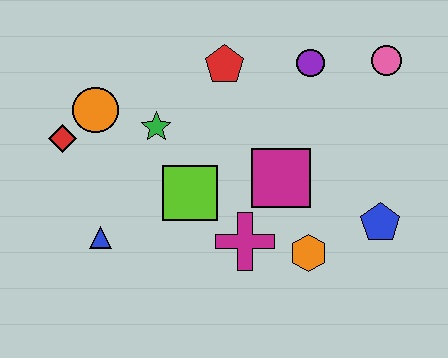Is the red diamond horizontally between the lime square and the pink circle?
No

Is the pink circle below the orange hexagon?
No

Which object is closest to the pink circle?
The purple circle is closest to the pink circle.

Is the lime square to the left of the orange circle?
No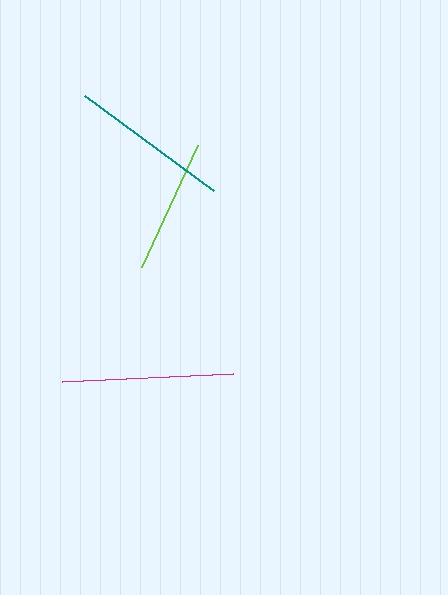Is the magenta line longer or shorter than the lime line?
The magenta line is longer than the lime line.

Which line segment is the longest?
The magenta line is the longest at approximately 171 pixels.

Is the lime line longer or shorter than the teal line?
The teal line is longer than the lime line.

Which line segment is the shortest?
The lime line is the shortest at approximately 134 pixels.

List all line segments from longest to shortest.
From longest to shortest: magenta, teal, lime.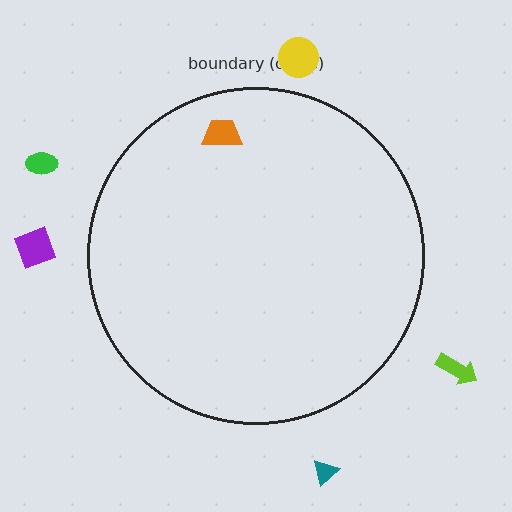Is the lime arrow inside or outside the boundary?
Outside.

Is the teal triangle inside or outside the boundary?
Outside.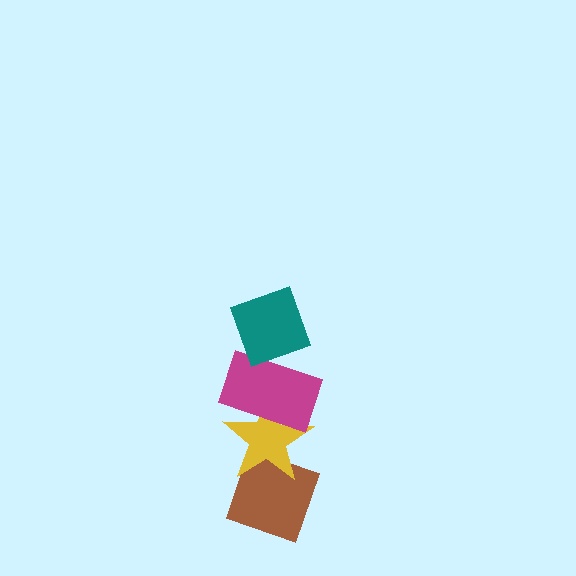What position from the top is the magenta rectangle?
The magenta rectangle is 2nd from the top.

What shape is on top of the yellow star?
The magenta rectangle is on top of the yellow star.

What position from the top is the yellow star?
The yellow star is 3rd from the top.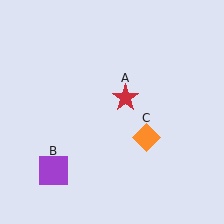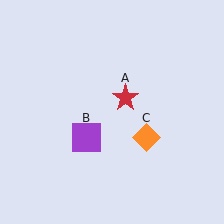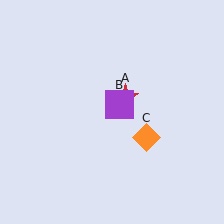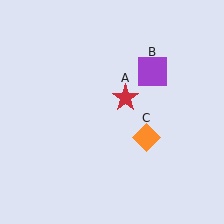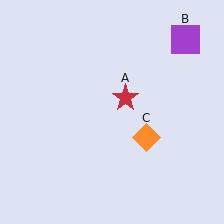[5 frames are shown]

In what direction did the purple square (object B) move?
The purple square (object B) moved up and to the right.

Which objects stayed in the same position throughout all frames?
Red star (object A) and orange diamond (object C) remained stationary.